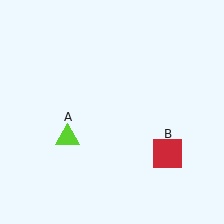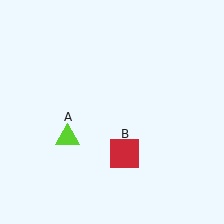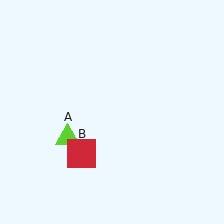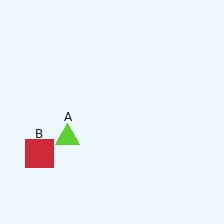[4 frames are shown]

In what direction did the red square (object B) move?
The red square (object B) moved left.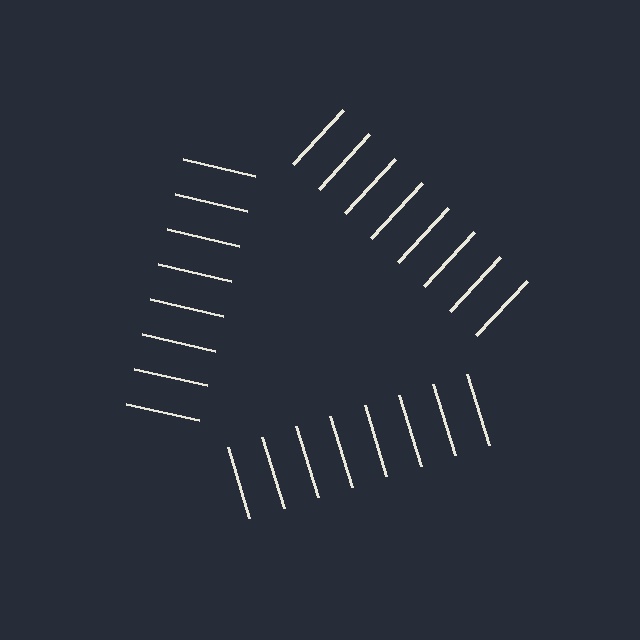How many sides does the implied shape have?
3 sides — the line-ends trace a triangle.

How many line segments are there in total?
24 — 8 along each of the 3 edges.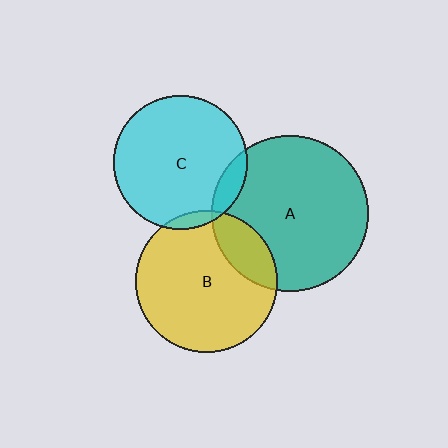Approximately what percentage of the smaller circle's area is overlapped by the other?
Approximately 20%.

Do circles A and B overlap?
Yes.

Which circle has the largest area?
Circle A (teal).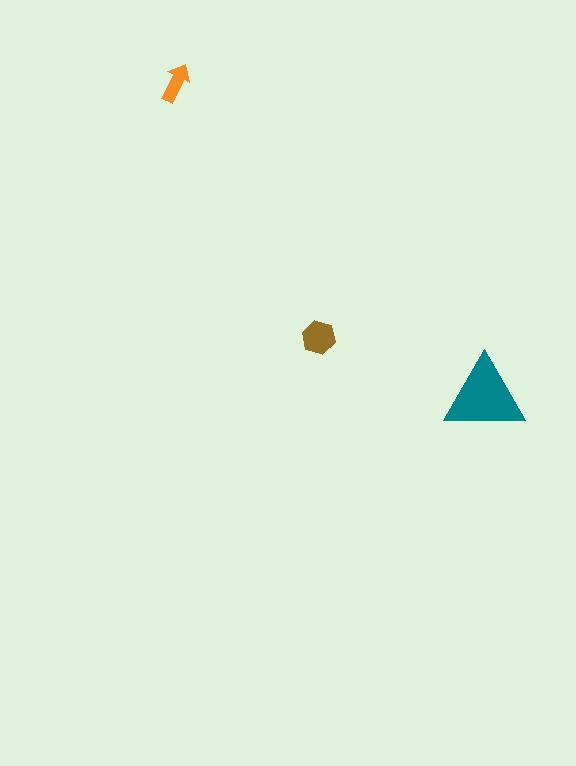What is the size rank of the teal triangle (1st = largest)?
1st.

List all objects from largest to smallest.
The teal triangle, the brown hexagon, the orange arrow.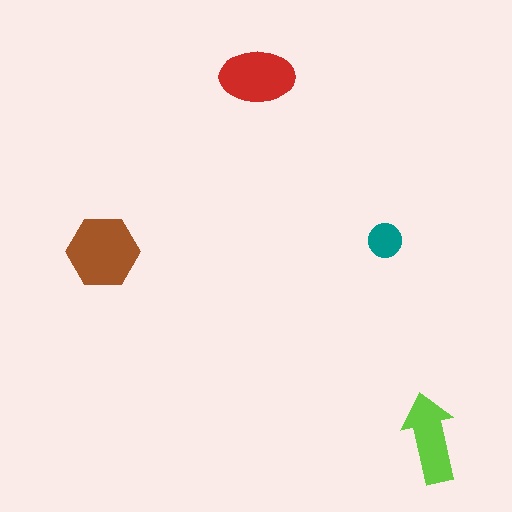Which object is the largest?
The brown hexagon.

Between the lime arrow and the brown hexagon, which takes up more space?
The brown hexagon.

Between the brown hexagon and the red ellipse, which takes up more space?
The brown hexagon.